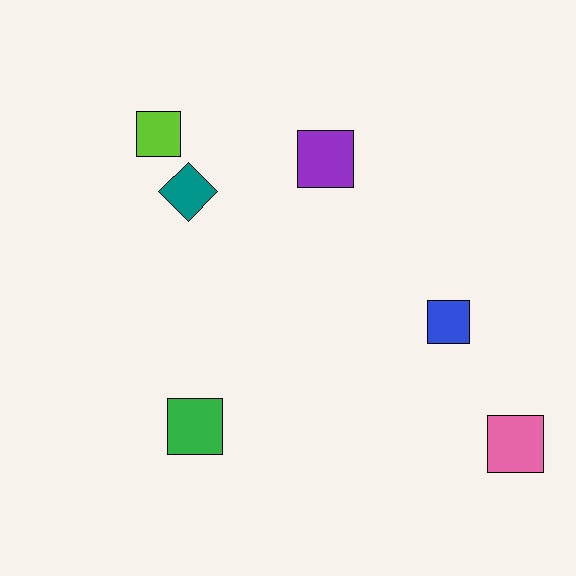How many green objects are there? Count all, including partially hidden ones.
There is 1 green object.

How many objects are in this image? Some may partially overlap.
There are 6 objects.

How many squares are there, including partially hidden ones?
There are 5 squares.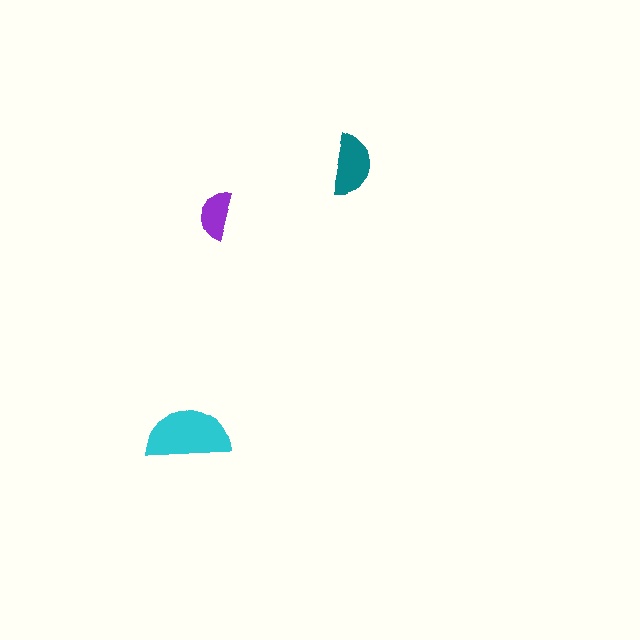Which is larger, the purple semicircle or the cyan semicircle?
The cyan one.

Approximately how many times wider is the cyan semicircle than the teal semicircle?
About 1.5 times wider.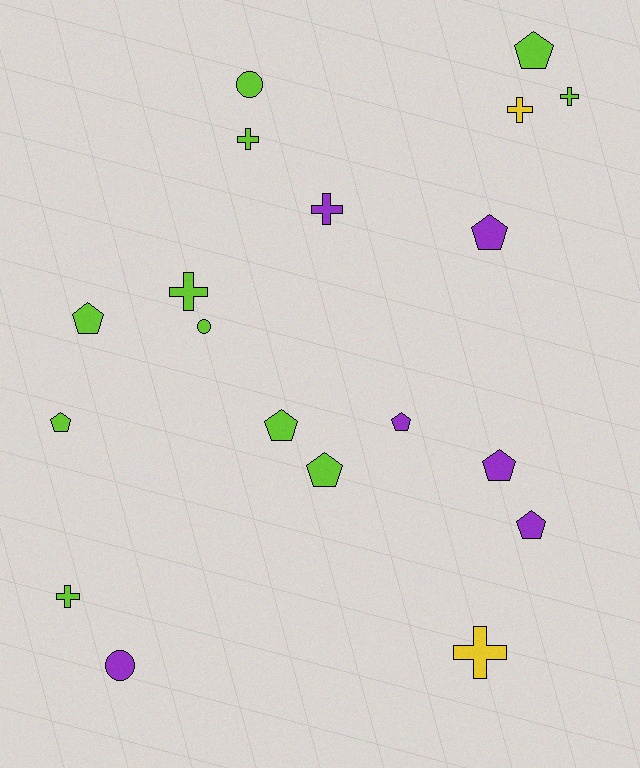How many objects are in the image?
There are 19 objects.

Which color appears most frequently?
Lime, with 11 objects.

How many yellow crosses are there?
There are 2 yellow crosses.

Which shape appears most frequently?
Pentagon, with 9 objects.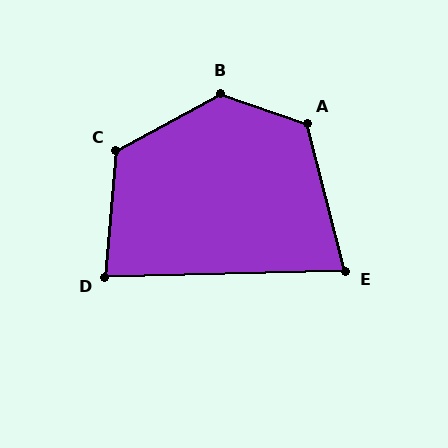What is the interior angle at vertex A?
Approximately 124 degrees (obtuse).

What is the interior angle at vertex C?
Approximately 124 degrees (obtuse).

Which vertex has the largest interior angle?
B, at approximately 132 degrees.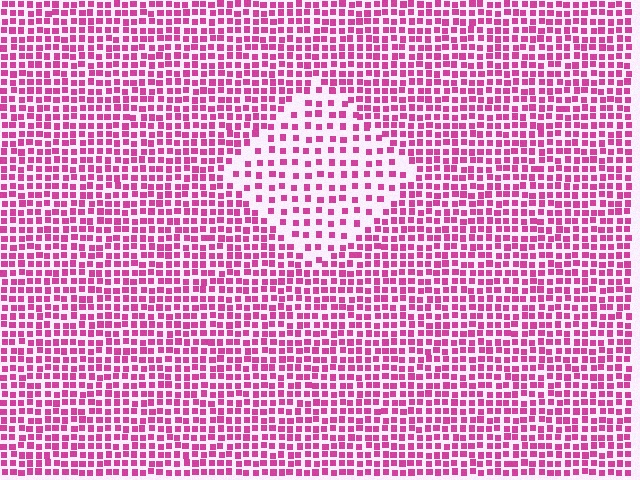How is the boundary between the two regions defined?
The boundary is defined by a change in element density (approximately 1.9x ratio). All elements are the same color, size, and shape.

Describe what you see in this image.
The image contains small magenta elements arranged at two different densities. A diamond-shaped region is visible where the elements are less densely packed than the surrounding area.